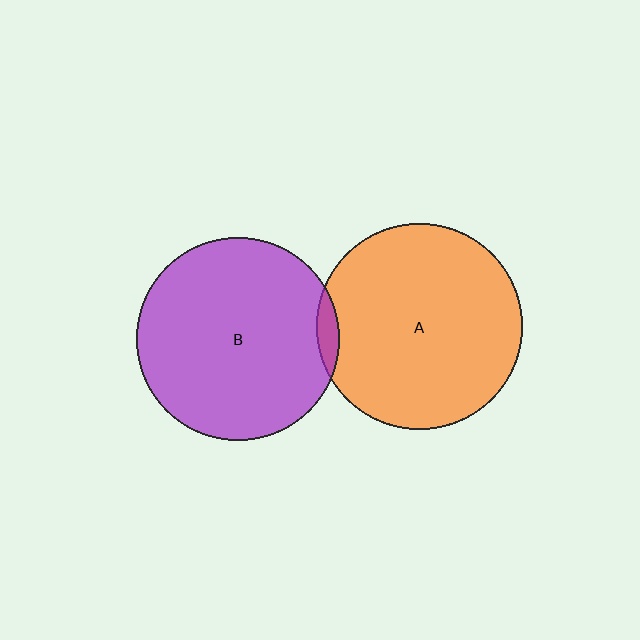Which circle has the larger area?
Circle A (orange).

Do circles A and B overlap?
Yes.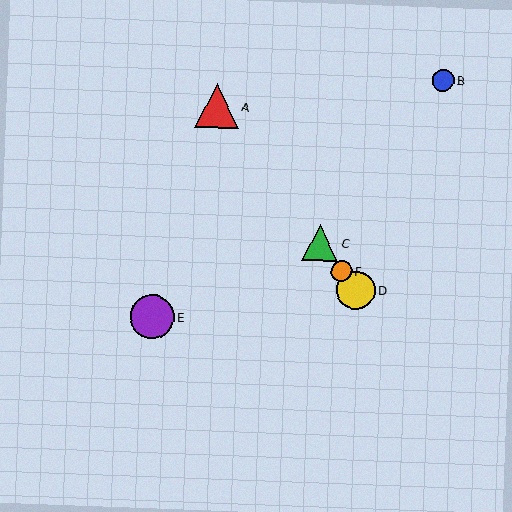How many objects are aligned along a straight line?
4 objects (A, C, D, F) are aligned along a straight line.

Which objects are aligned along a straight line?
Objects A, C, D, F are aligned along a straight line.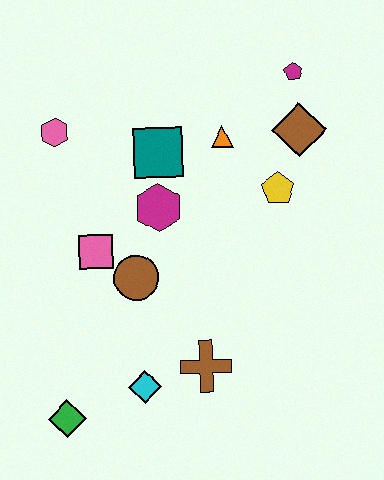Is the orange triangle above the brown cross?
Yes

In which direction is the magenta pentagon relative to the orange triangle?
The magenta pentagon is to the right of the orange triangle.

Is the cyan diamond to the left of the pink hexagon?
No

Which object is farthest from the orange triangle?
The green diamond is farthest from the orange triangle.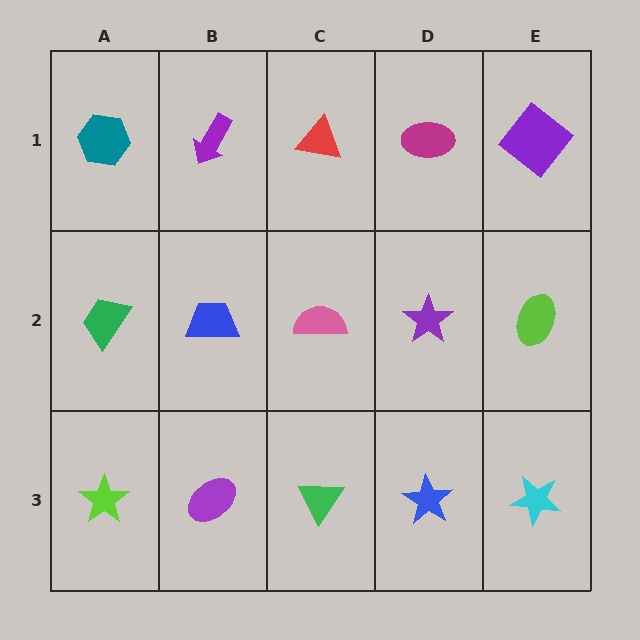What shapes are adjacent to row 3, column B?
A blue trapezoid (row 2, column B), a lime star (row 3, column A), a green triangle (row 3, column C).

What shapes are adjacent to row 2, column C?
A red triangle (row 1, column C), a green triangle (row 3, column C), a blue trapezoid (row 2, column B), a purple star (row 2, column D).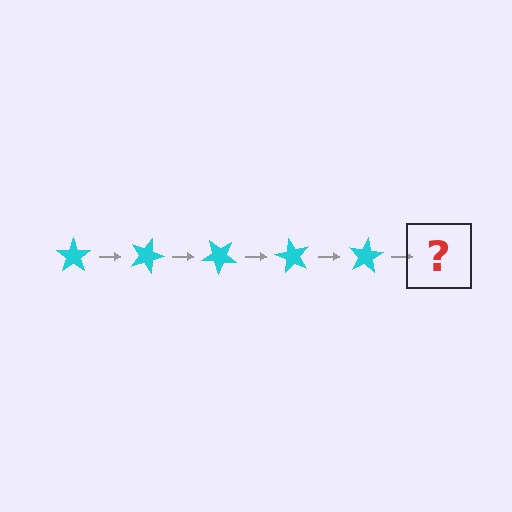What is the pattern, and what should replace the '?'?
The pattern is that the star rotates 20 degrees each step. The '?' should be a cyan star rotated 100 degrees.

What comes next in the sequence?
The next element should be a cyan star rotated 100 degrees.